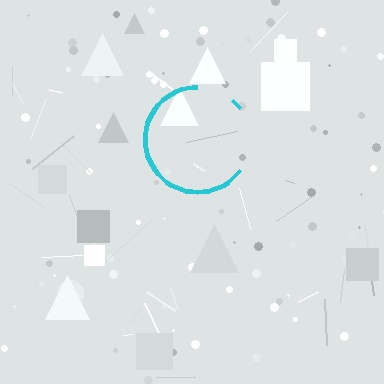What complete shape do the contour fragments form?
The contour fragments form a circle.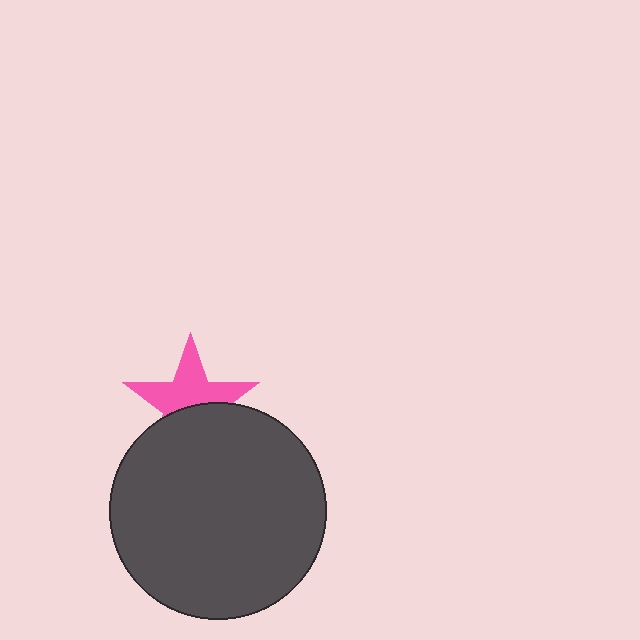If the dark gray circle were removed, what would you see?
You would see the complete pink star.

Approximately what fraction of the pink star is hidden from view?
Roughly 44% of the pink star is hidden behind the dark gray circle.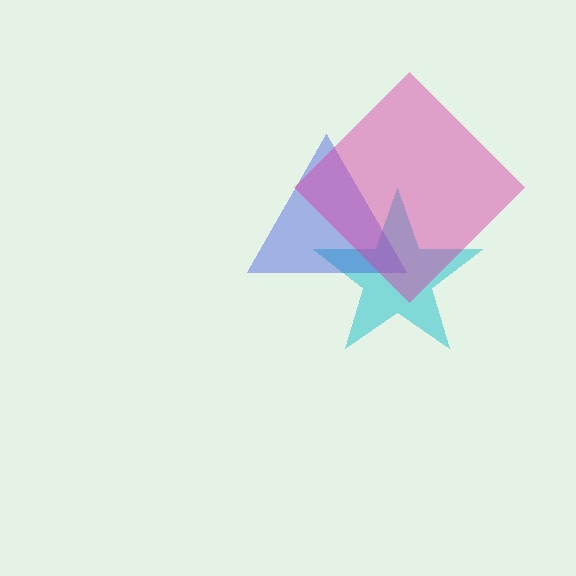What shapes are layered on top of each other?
The layered shapes are: a cyan star, a blue triangle, a magenta diamond.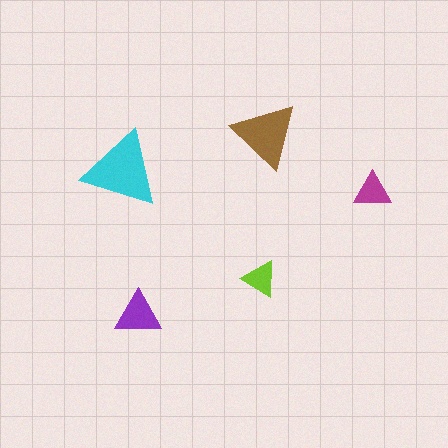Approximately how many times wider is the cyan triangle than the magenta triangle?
About 2 times wider.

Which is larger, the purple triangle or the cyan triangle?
The cyan one.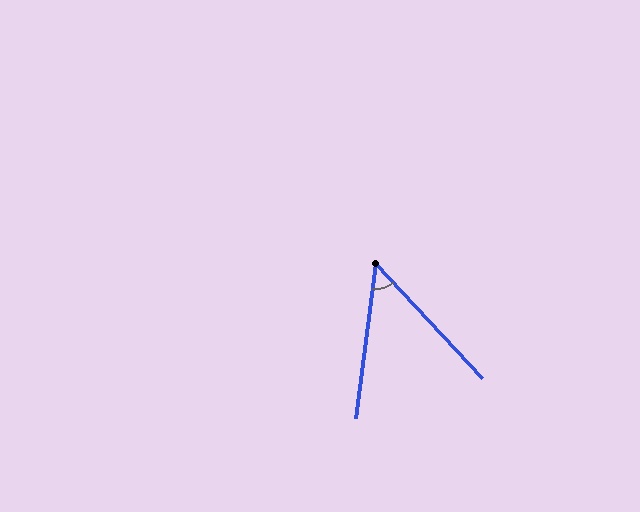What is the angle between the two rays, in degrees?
Approximately 51 degrees.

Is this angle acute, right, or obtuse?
It is acute.